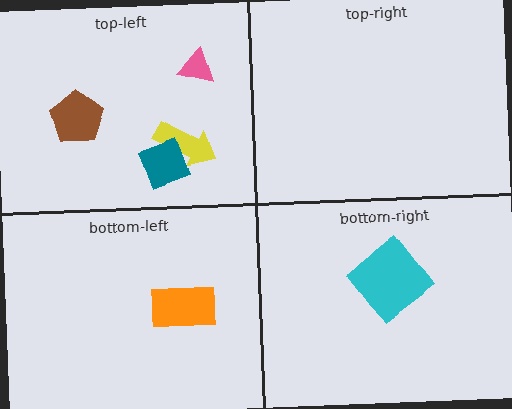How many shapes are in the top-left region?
4.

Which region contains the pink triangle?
The top-left region.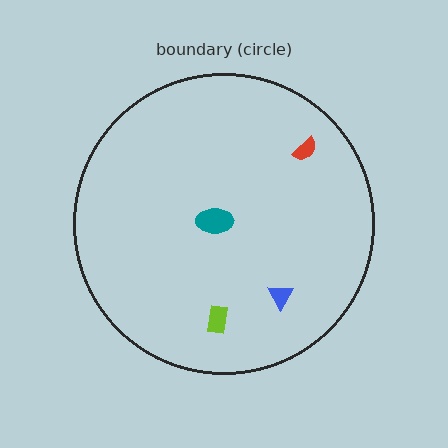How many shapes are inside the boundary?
4 inside, 0 outside.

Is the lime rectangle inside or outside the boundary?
Inside.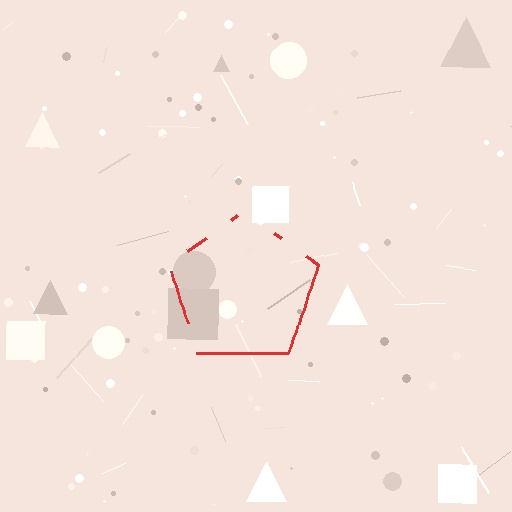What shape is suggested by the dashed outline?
The dashed outline suggests a pentagon.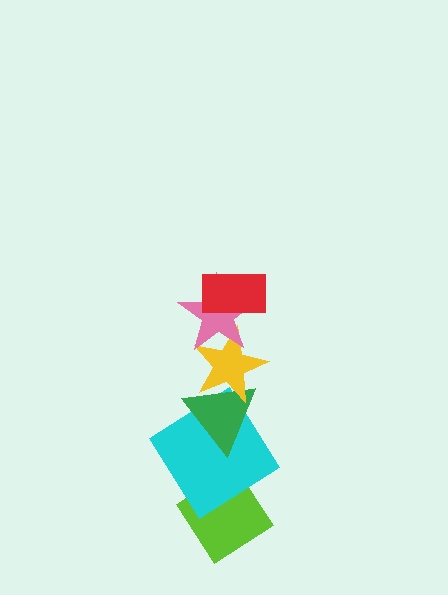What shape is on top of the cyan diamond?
The green triangle is on top of the cyan diamond.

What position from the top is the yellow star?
The yellow star is 3rd from the top.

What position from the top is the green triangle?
The green triangle is 4th from the top.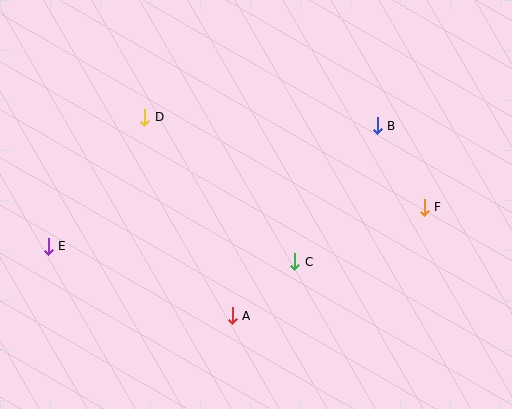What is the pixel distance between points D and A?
The distance between D and A is 217 pixels.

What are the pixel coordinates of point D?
Point D is at (145, 117).